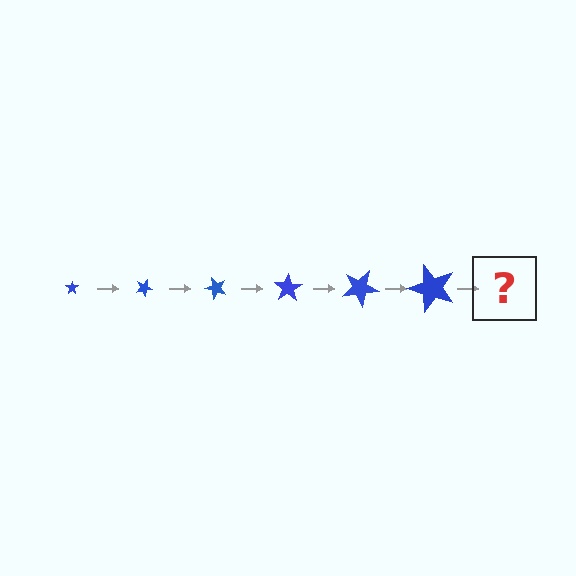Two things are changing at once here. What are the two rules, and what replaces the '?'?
The two rules are that the star grows larger each step and it rotates 25 degrees each step. The '?' should be a star, larger than the previous one and rotated 150 degrees from the start.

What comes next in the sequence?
The next element should be a star, larger than the previous one and rotated 150 degrees from the start.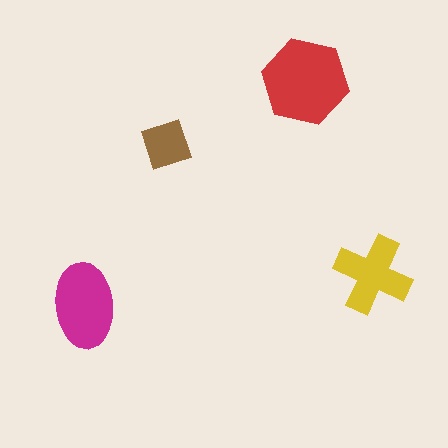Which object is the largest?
The red hexagon.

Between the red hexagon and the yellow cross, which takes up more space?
The red hexagon.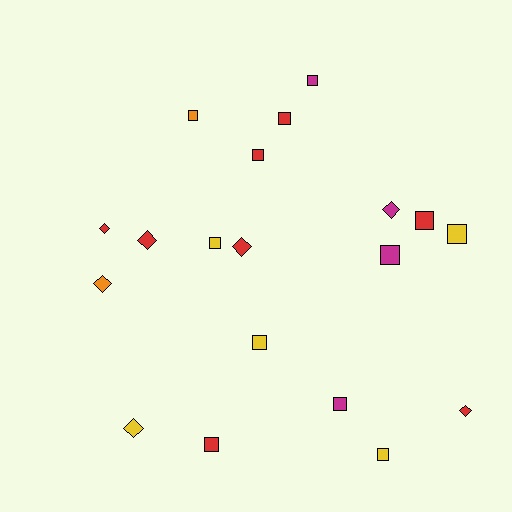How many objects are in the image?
There are 19 objects.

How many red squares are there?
There are 4 red squares.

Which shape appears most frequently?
Square, with 12 objects.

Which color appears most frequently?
Red, with 8 objects.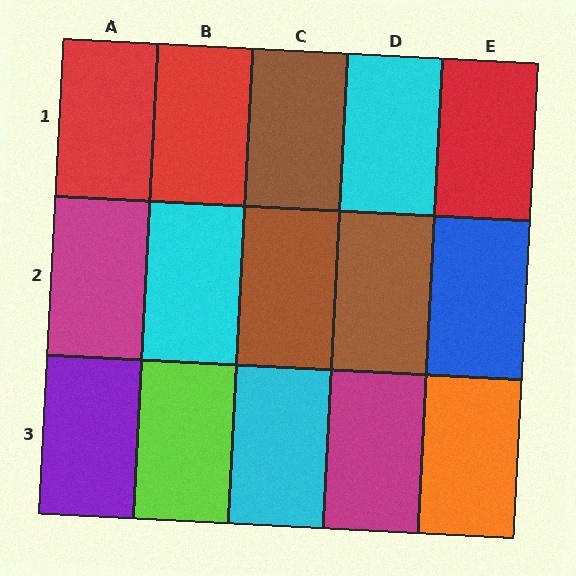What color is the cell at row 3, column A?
Purple.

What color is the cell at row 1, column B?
Red.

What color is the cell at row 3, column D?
Magenta.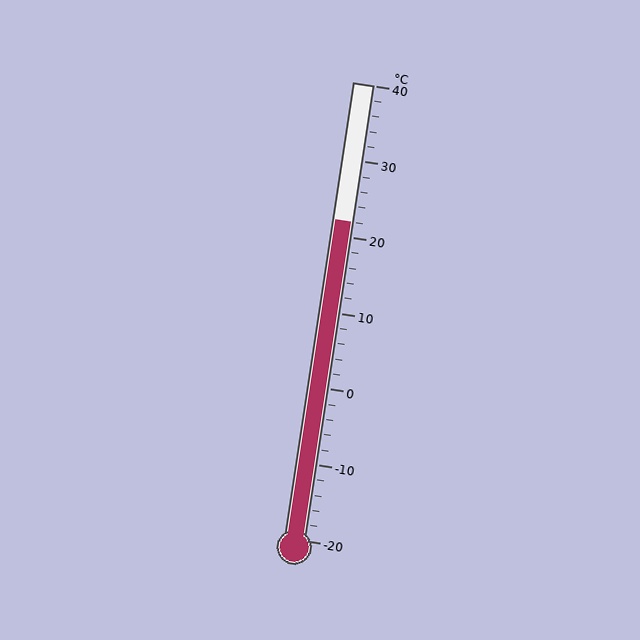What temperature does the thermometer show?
The thermometer shows approximately 22°C.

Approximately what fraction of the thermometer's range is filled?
The thermometer is filled to approximately 70% of its range.